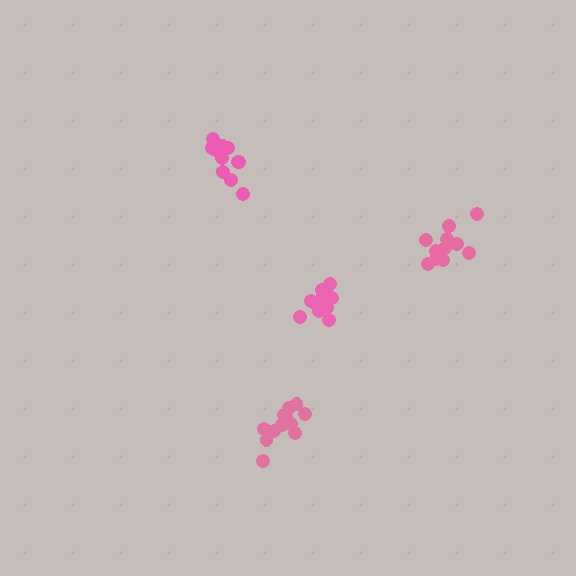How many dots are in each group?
Group 1: 12 dots, Group 2: 11 dots, Group 3: 11 dots, Group 4: 12 dots (46 total).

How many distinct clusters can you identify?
There are 4 distinct clusters.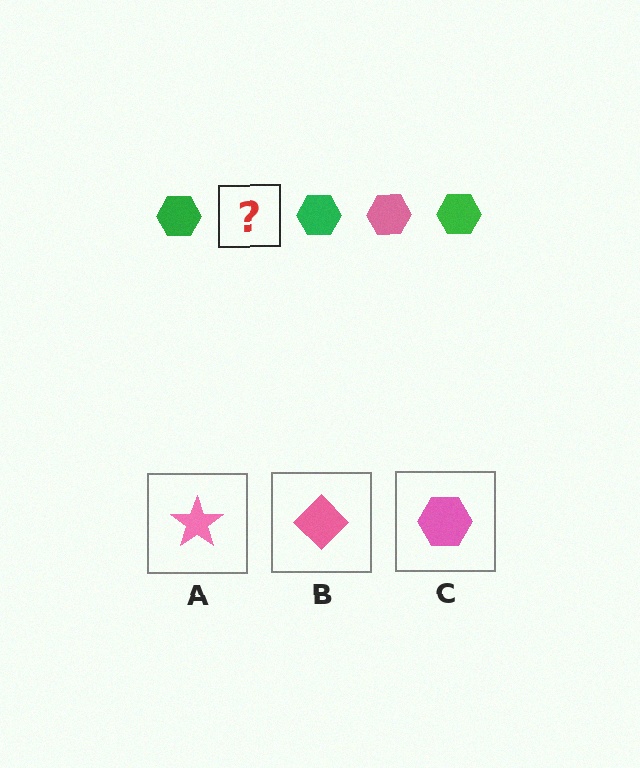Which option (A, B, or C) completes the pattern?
C.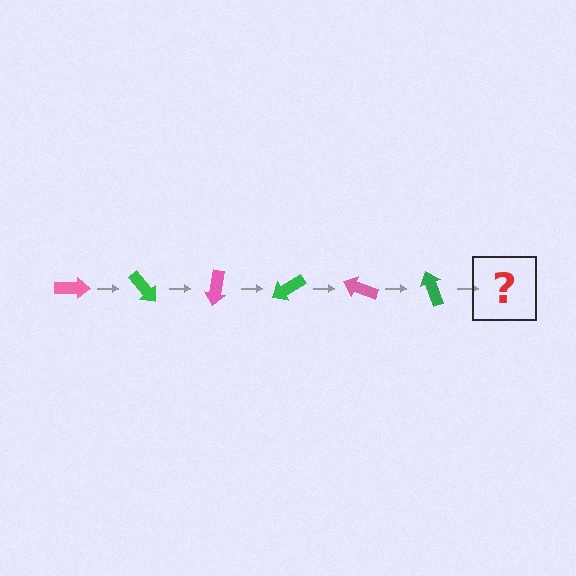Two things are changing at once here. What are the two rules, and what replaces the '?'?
The two rules are that it rotates 50 degrees each step and the color cycles through pink and green. The '?' should be a pink arrow, rotated 300 degrees from the start.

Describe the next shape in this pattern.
It should be a pink arrow, rotated 300 degrees from the start.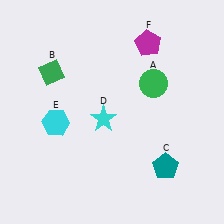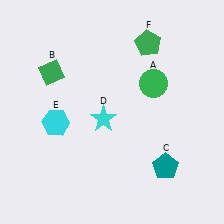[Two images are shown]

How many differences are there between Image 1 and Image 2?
There is 1 difference between the two images.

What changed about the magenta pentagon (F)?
In Image 1, F is magenta. In Image 2, it changed to green.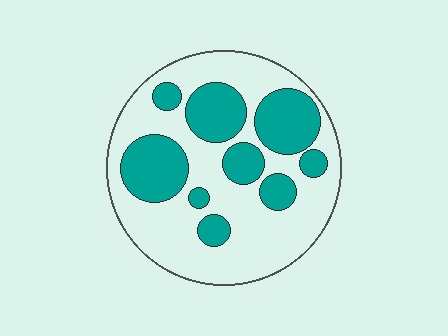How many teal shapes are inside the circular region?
9.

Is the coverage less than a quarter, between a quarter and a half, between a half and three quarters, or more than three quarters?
Between a quarter and a half.